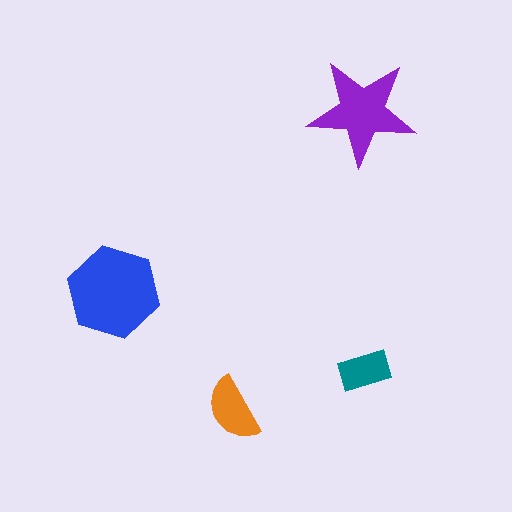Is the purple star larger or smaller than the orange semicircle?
Larger.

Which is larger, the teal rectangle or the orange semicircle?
The orange semicircle.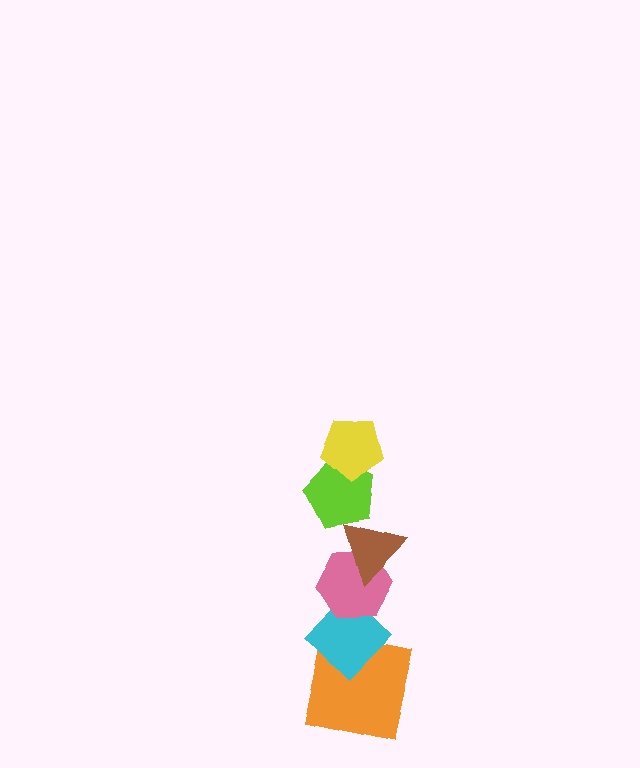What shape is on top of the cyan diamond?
The pink hexagon is on top of the cyan diamond.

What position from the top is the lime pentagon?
The lime pentagon is 2nd from the top.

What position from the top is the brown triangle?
The brown triangle is 3rd from the top.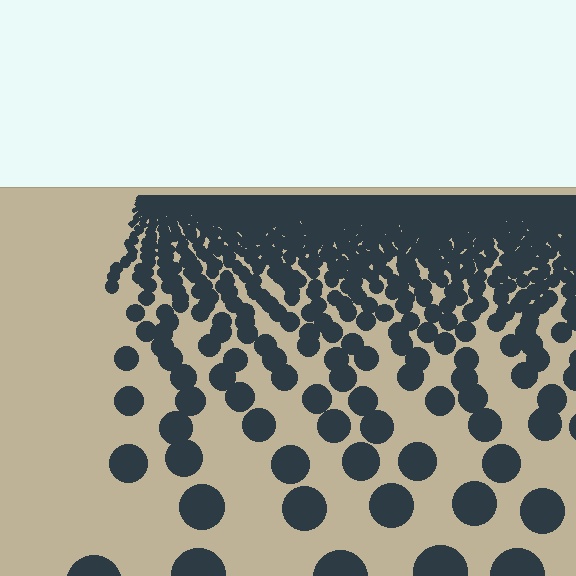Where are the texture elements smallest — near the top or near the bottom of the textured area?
Near the top.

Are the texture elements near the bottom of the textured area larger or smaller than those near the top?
Larger. Near the bottom, elements are closer to the viewer and appear at a bigger on-screen size.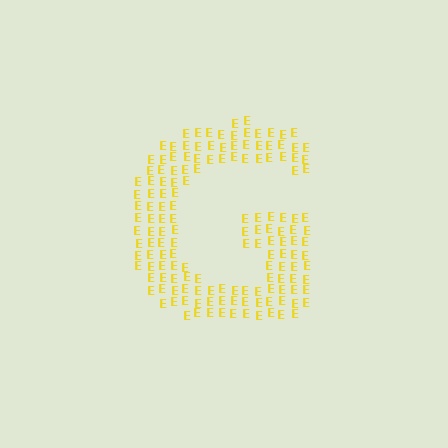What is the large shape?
The large shape is the letter G.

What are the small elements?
The small elements are letter E's.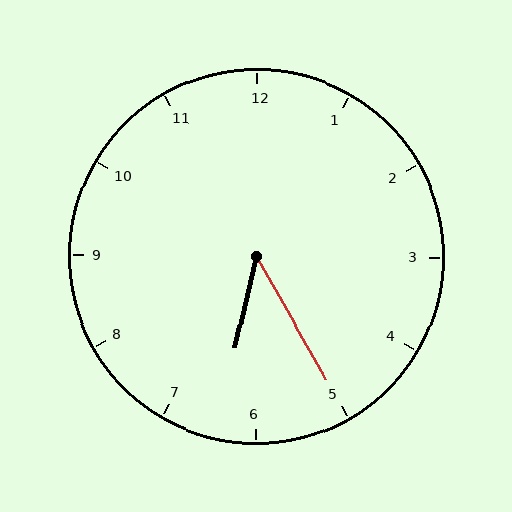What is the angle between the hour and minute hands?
Approximately 42 degrees.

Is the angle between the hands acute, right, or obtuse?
It is acute.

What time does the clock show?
6:25.